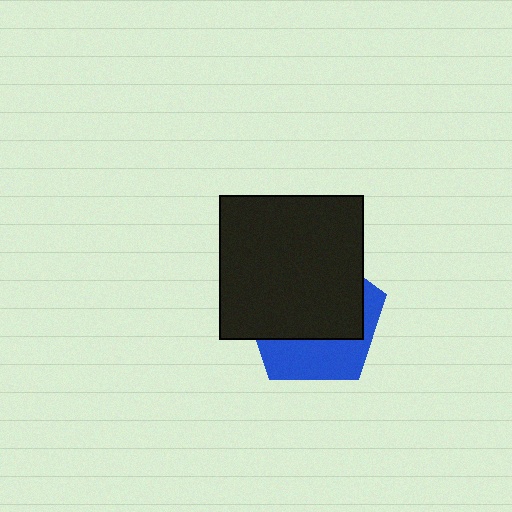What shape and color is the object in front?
The object in front is a black square.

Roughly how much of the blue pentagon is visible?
A small part of it is visible (roughly 36%).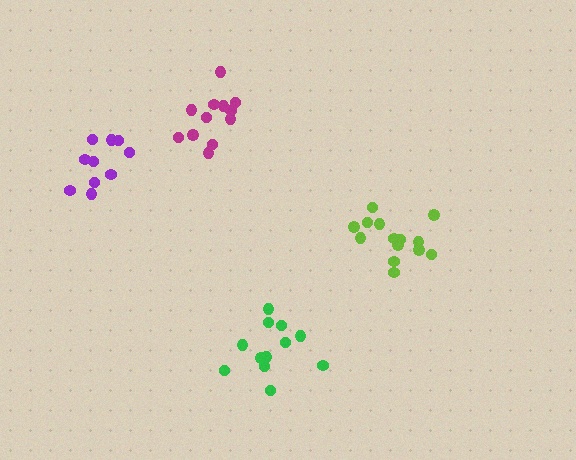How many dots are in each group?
Group 1: 12 dots, Group 2: 12 dots, Group 3: 10 dots, Group 4: 14 dots (48 total).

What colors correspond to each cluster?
The clusters are colored: green, magenta, purple, lime.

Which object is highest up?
The magenta cluster is topmost.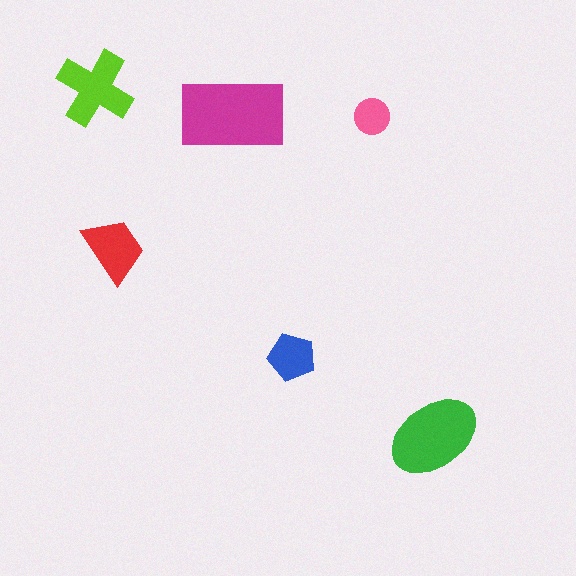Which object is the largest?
The magenta rectangle.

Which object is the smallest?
The pink circle.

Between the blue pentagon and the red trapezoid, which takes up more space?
The red trapezoid.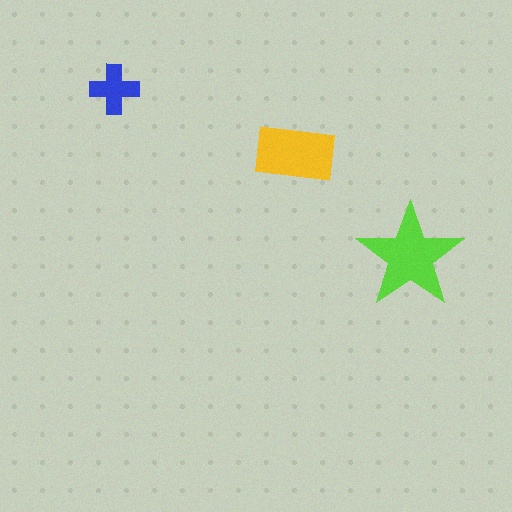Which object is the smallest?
The blue cross.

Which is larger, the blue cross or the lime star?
The lime star.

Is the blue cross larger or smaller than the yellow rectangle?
Smaller.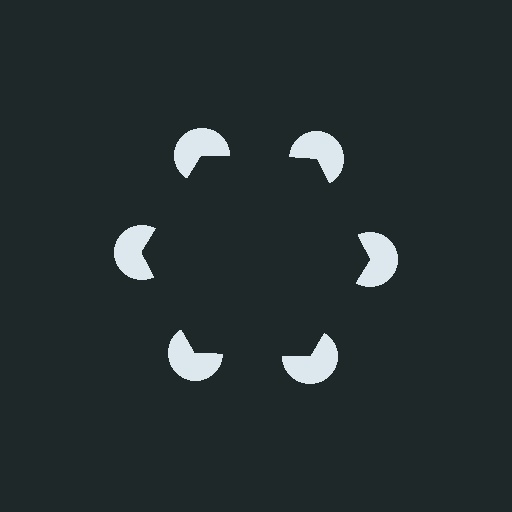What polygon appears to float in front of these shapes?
An illusory hexagon — its edges are inferred from the aligned wedge cuts in the pac-man discs, not physically drawn.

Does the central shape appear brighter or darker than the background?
It typically appears slightly darker than the background, even though no actual brightness change is drawn.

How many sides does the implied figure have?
6 sides.